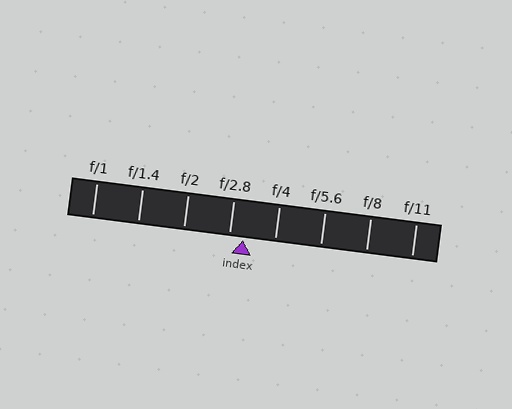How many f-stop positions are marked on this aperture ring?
There are 8 f-stop positions marked.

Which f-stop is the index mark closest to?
The index mark is closest to f/2.8.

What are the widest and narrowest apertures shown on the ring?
The widest aperture shown is f/1 and the narrowest is f/11.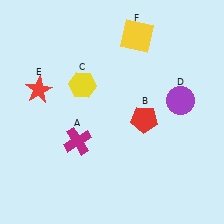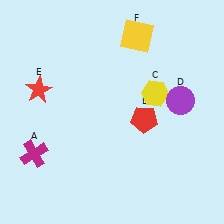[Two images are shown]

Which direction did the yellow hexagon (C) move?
The yellow hexagon (C) moved right.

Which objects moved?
The objects that moved are: the magenta cross (A), the yellow hexagon (C).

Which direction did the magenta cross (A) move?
The magenta cross (A) moved left.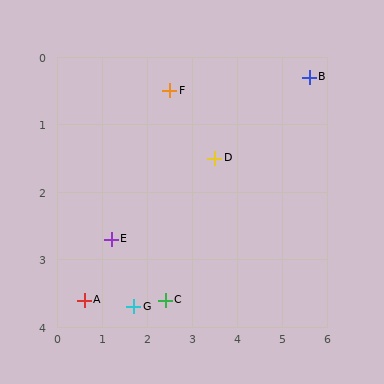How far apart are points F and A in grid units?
Points F and A are about 3.6 grid units apart.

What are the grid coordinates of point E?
Point E is at approximately (1.2, 2.7).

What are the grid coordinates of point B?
Point B is at approximately (5.6, 0.3).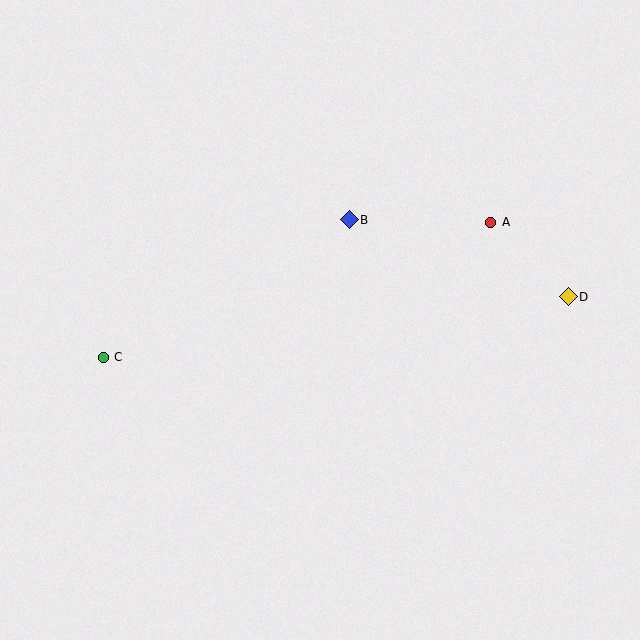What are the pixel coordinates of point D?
Point D is at (568, 297).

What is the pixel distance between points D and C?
The distance between D and C is 469 pixels.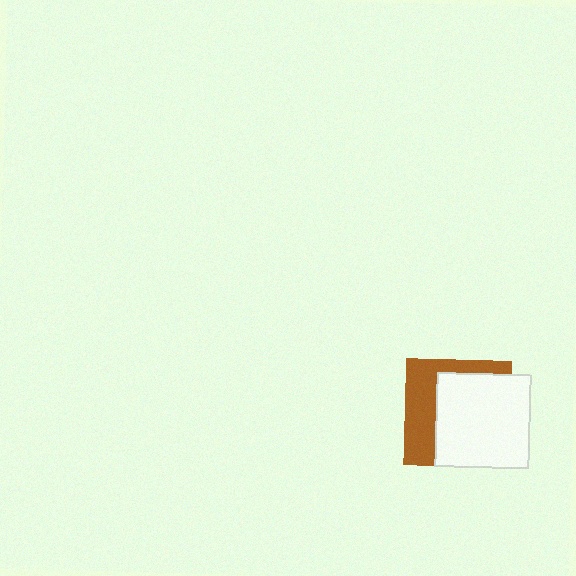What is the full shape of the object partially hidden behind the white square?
The partially hidden object is a brown square.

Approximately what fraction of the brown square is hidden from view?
Roughly 62% of the brown square is hidden behind the white square.